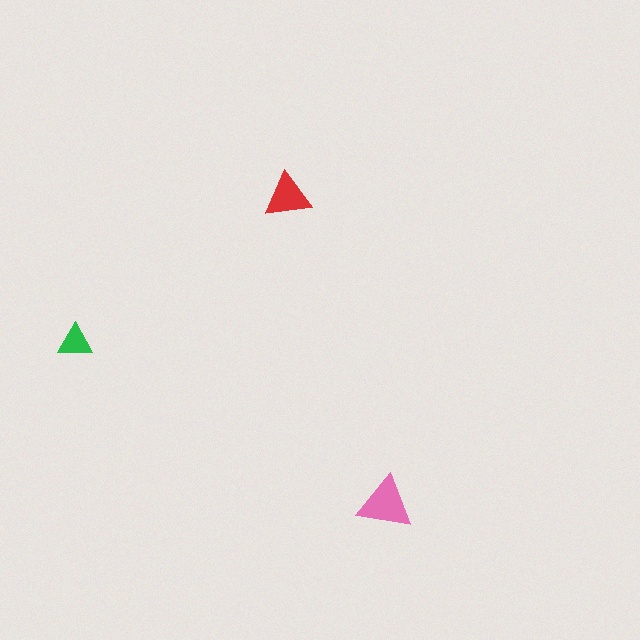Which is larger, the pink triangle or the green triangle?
The pink one.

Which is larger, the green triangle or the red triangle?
The red one.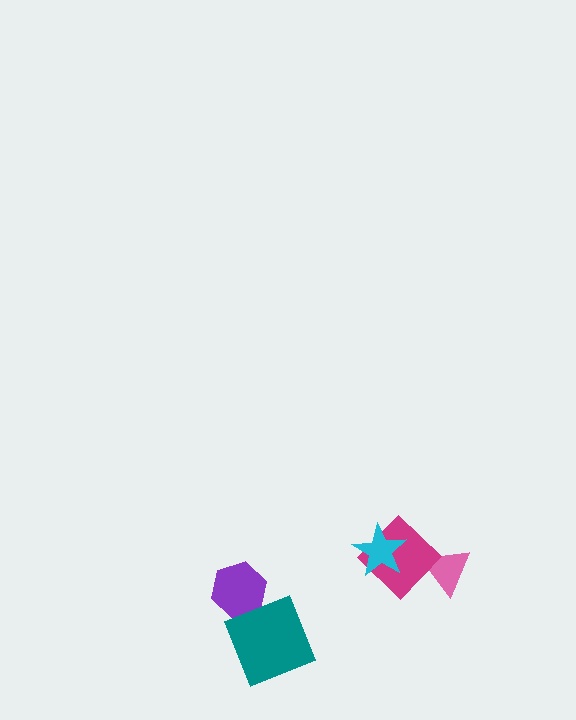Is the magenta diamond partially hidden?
Yes, it is partially covered by another shape.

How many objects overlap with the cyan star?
1 object overlaps with the cyan star.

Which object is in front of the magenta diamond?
The cyan star is in front of the magenta diamond.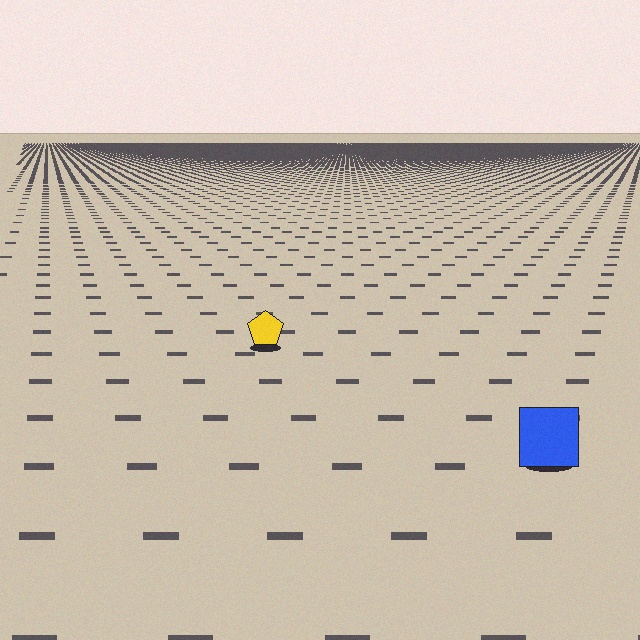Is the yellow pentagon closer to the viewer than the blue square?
No. The blue square is closer — you can tell from the texture gradient: the ground texture is coarser near it.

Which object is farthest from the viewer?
The yellow pentagon is farthest from the viewer. It appears smaller and the ground texture around it is denser.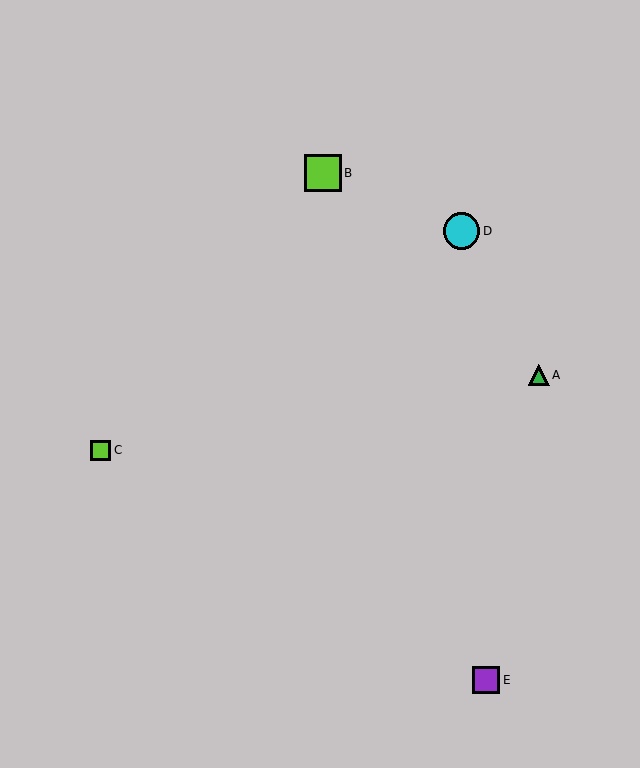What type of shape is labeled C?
Shape C is a lime square.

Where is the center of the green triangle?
The center of the green triangle is at (539, 375).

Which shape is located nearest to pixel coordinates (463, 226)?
The cyan circle (labeled D) at (461, 231) is nearest to that location.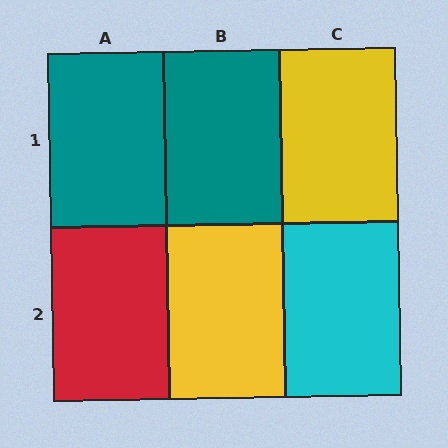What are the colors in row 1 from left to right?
Teal, teal, yellow.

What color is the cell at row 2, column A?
Red.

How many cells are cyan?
1 cell is cyan.